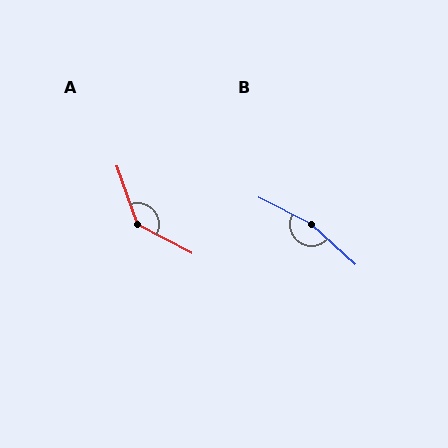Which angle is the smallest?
A, at approximately 137 degrees.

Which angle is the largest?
B, at approximately 165 degrees.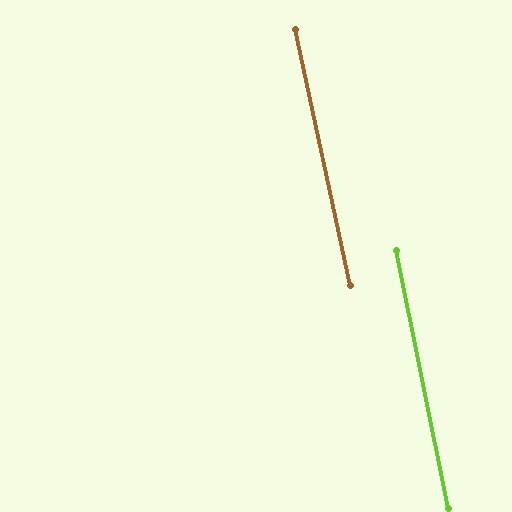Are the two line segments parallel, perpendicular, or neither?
Parallel — their directions differ by only 0.8°.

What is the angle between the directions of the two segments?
Approximately 1 degree.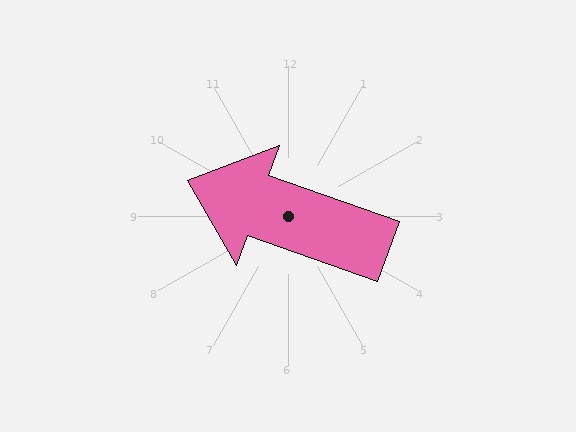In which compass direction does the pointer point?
West.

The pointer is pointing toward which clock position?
Roughly 10 o'clock.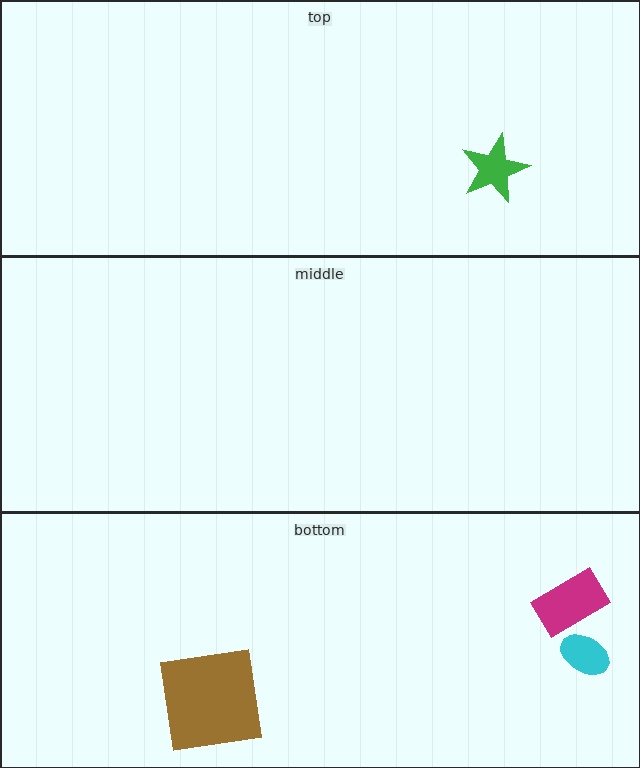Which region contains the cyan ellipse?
The bottom region.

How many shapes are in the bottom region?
3.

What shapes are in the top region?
The green star.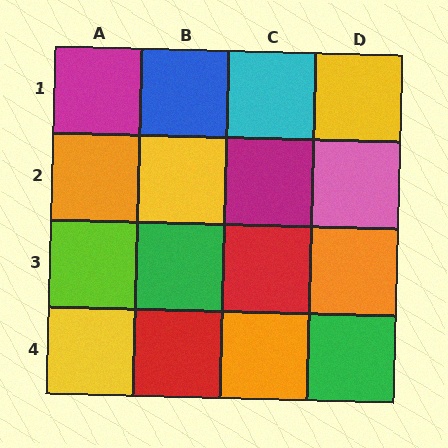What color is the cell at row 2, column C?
Magenta.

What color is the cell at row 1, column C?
Cyan.